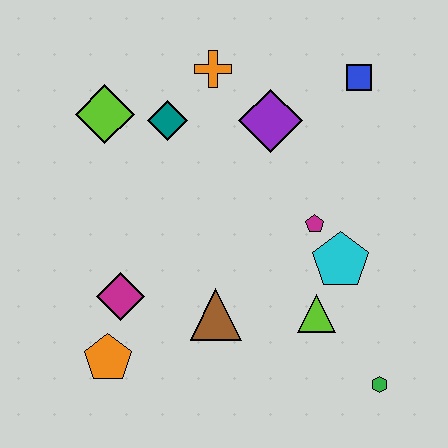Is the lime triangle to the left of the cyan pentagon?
Yes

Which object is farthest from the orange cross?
The green hexagon is farthest from the orange cross.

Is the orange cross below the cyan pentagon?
No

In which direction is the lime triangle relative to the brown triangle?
The lime triangle is to the right of the brown triangle.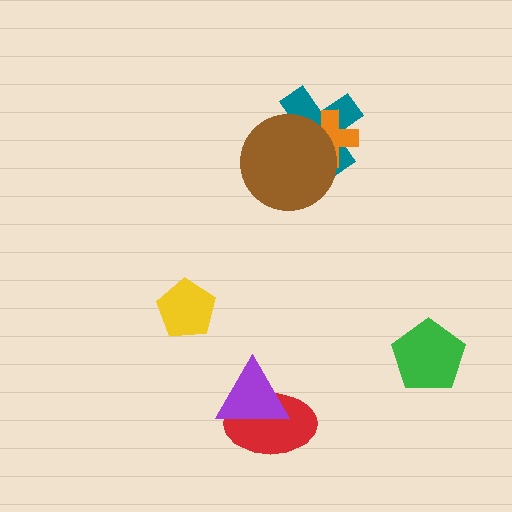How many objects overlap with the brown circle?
2 objects overlap with the brown circle.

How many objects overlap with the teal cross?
2 objects overlap with the teal cross.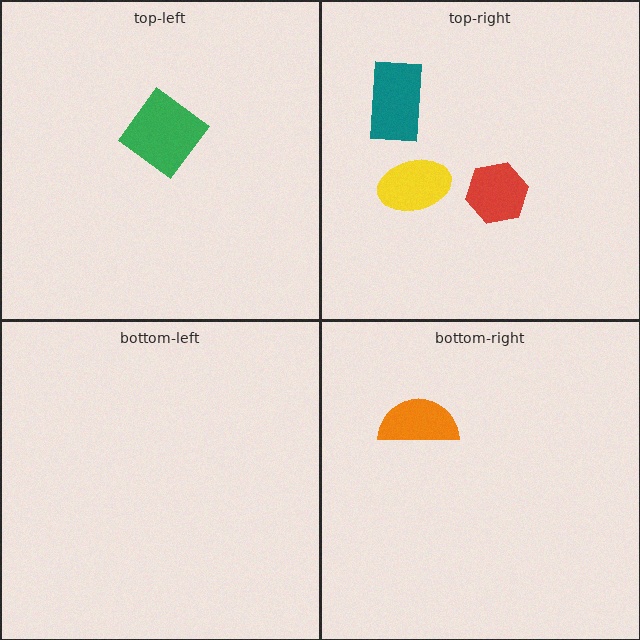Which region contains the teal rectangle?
The top-right region.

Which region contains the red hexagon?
The top-right region.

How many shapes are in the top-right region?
3.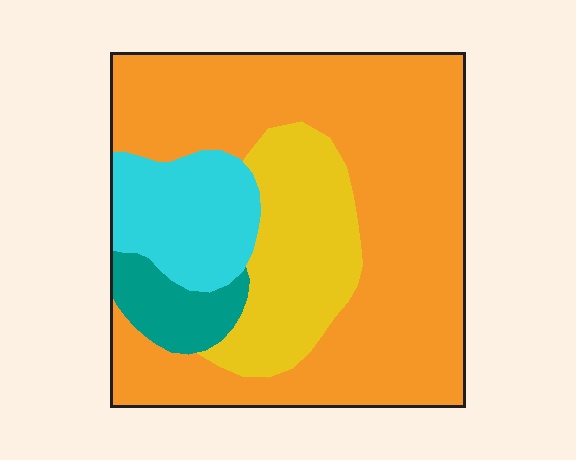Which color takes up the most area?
Orange, at roughly 60%.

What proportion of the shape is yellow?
Yellow covers around 20% of the shape.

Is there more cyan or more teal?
Cyan.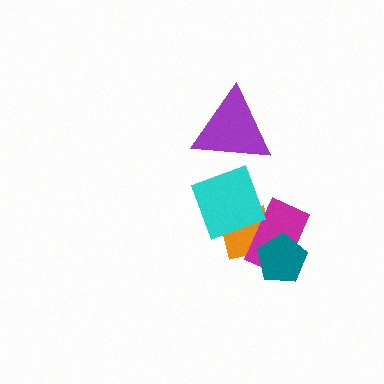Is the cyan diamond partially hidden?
No, no other shape covers it.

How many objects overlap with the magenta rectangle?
3 objects overlap with the magenta rectangle.